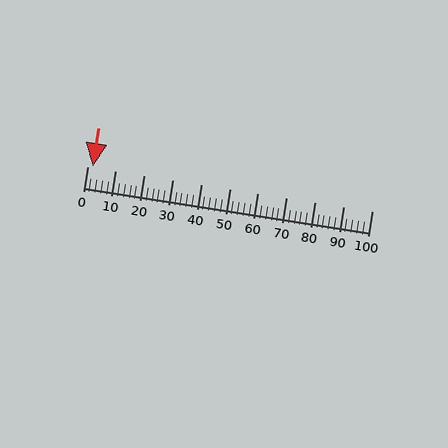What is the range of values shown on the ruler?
The ruler shows values from 0 to 100.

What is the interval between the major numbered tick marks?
The major tick marks are spaced 10 units apart.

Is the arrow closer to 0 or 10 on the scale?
The arrow is closer to 0.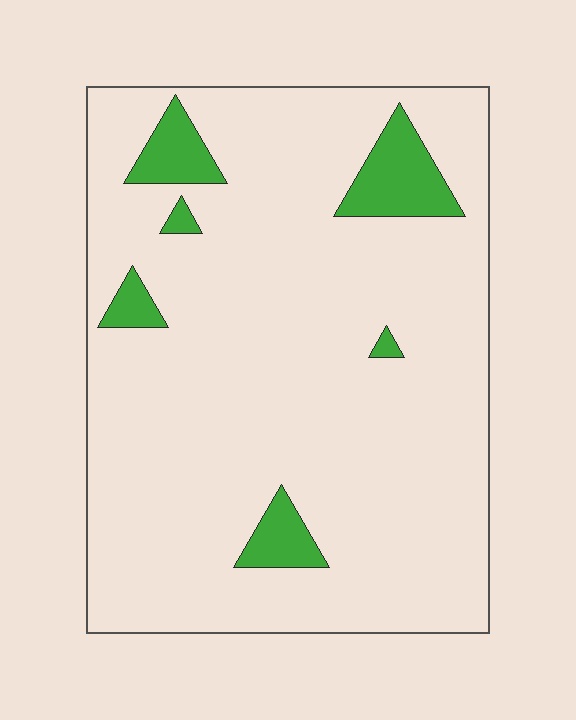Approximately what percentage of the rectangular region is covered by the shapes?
Approximately 10%.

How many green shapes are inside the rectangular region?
6.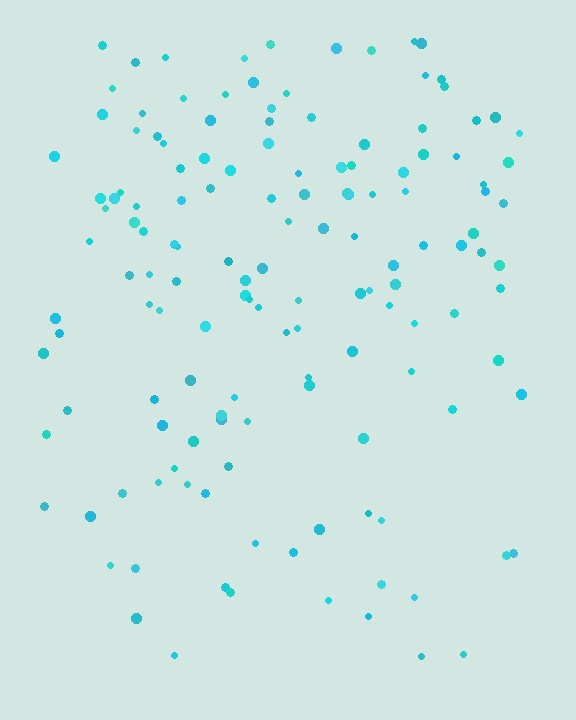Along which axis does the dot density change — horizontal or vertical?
Vertical.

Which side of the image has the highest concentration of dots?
The top.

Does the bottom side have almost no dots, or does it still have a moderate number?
Still a moderate number, just noticeably fewer than the top.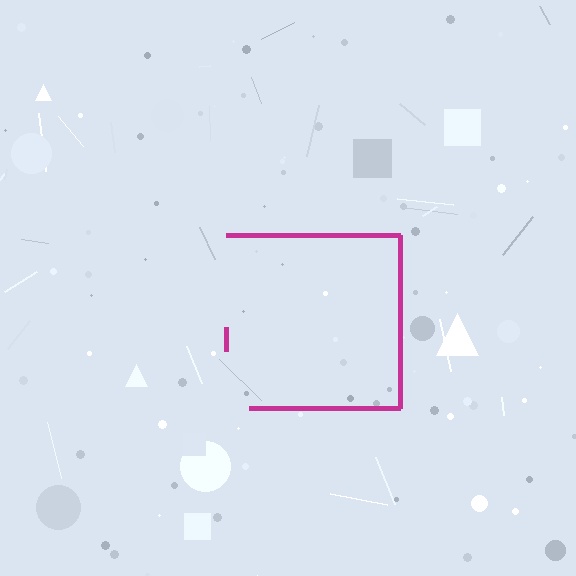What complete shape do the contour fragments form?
The contour fragments form a square.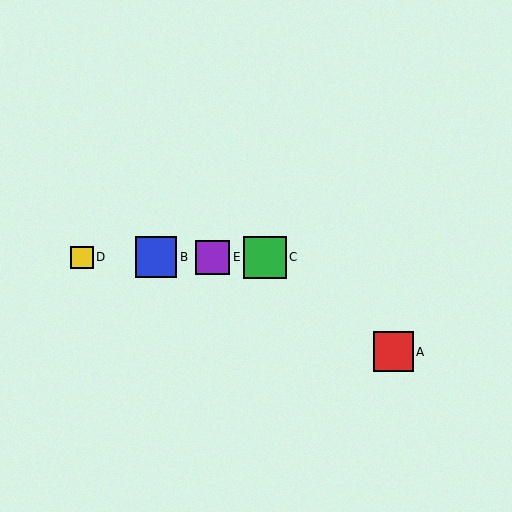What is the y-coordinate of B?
Object B is at y≈257.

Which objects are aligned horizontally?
Objects B, C, D, E are aligned horizontally.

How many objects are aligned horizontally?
4 objects (B, C, D, E) are aligned horizontally.